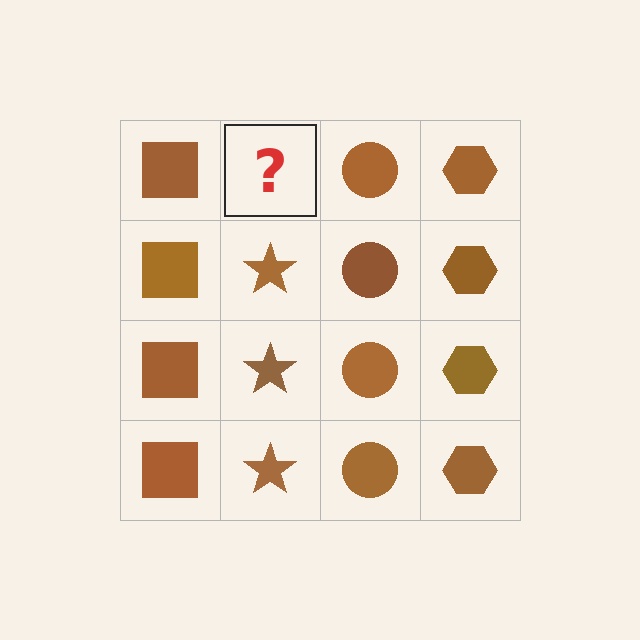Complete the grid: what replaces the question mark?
The question mark should be replaced with a brown star.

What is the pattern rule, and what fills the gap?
The rule is that each column has a consistent shape. The gap should be filled with a brown star.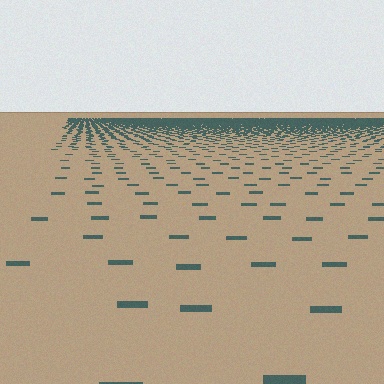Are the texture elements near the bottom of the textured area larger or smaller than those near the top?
Larger. Near the bottom, elements are closer to the viewer and appear at a bigger on-screen size.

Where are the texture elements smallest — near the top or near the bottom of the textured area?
Near the top.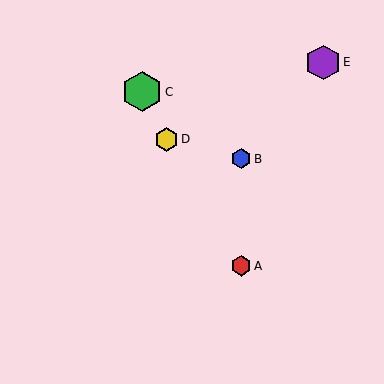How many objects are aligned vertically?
2 objects (A, B) are aligned vertically.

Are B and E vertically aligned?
No, B is at x≈241 and E is at x≈323.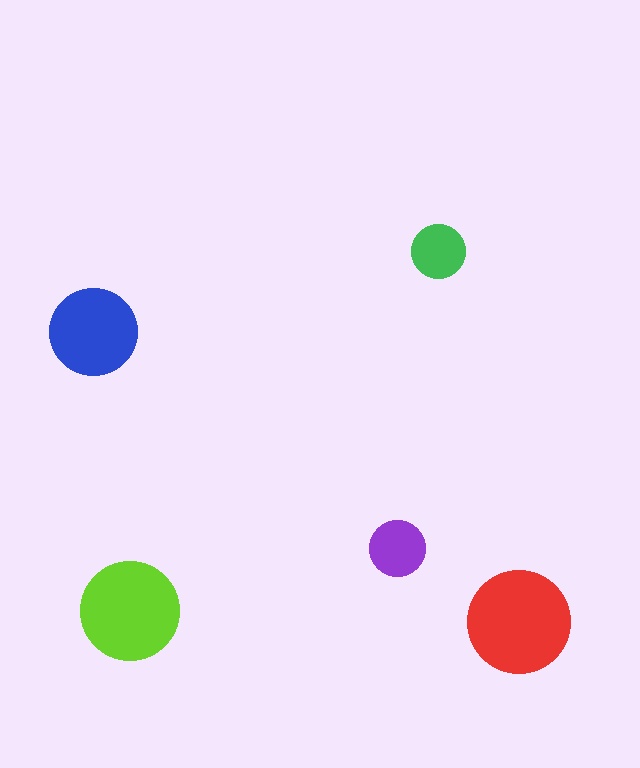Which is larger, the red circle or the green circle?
The red one.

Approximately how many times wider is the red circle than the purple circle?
About 2 times wider.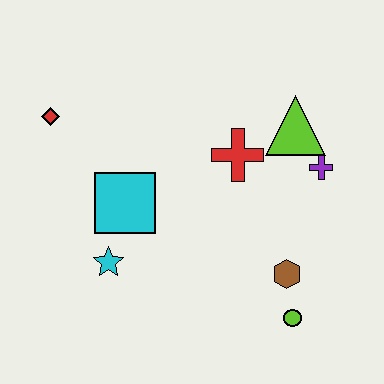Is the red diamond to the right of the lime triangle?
No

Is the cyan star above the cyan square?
No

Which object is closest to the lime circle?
The brown hexagon is closest to the lime circle.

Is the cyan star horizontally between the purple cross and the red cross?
No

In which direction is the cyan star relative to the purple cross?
The cyan star is to the left of the purple cross.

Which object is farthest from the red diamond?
The lime circle is farthest from the red diamond.